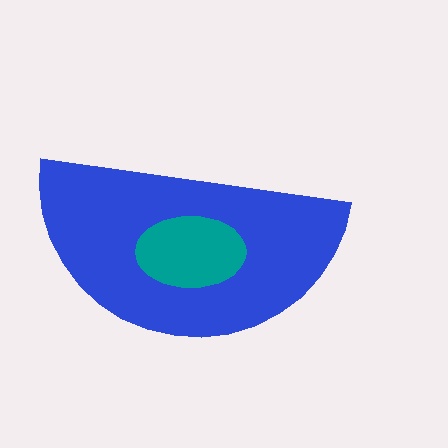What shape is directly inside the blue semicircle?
The teal ellipse.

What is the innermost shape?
The teal ellipse.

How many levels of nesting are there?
2.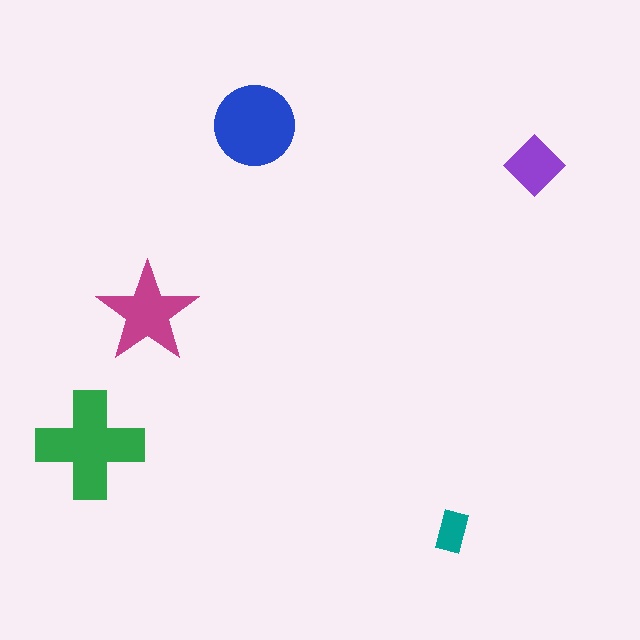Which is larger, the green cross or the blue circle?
The green cross.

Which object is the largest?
The green cross.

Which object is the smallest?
The teal rectangle.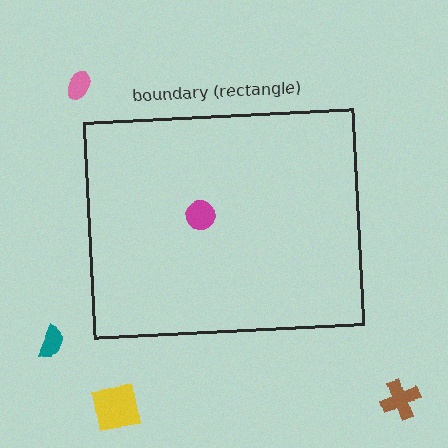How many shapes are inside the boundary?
1 inside, 4 outside.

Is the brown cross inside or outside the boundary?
Outside.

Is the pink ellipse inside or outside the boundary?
Outside.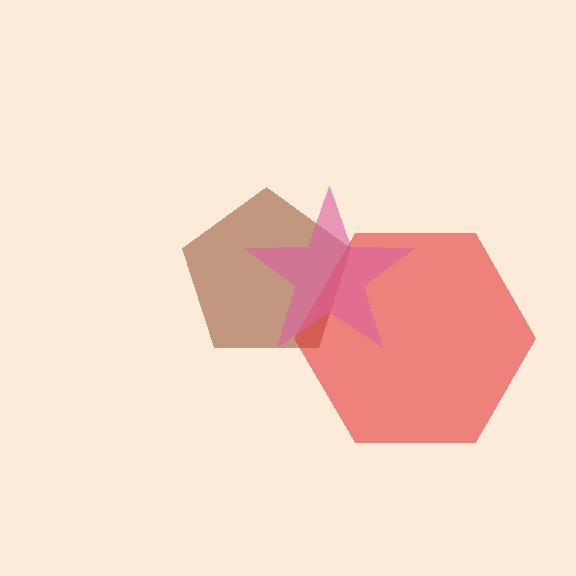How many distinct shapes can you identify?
There are 3 distinct shapes: a brown pentagon, a red hexagon, a pink star.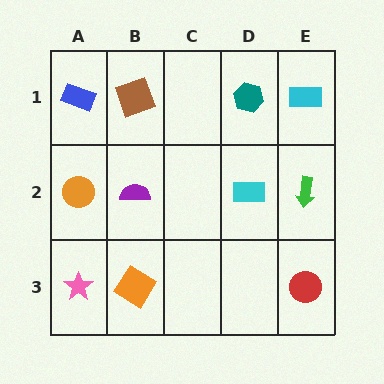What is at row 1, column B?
A brown square.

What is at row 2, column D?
A cyan rectangle.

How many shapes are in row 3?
3 shapes.